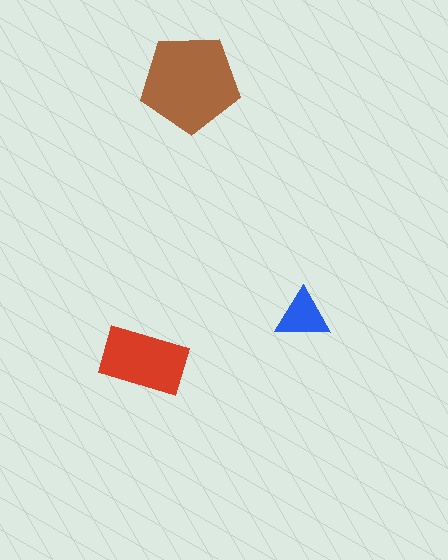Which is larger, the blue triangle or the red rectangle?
The red rectangle.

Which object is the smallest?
The blue triangle.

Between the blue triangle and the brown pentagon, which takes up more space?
The brown pentagon.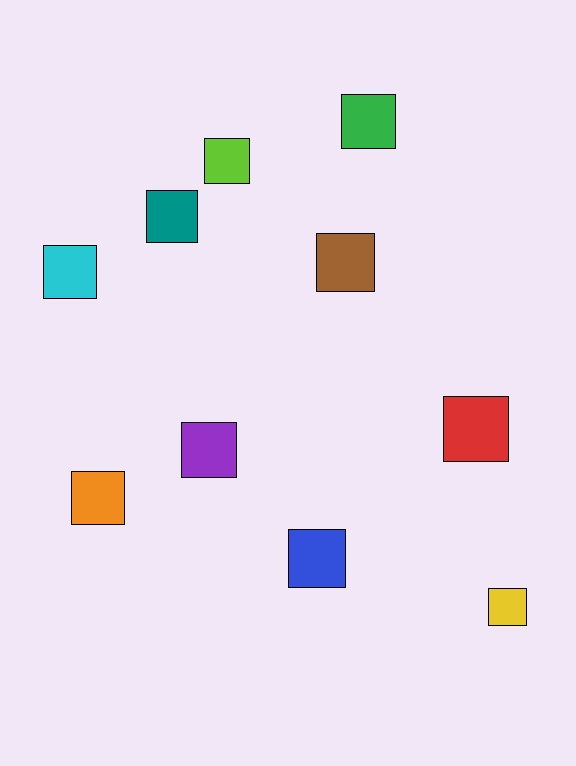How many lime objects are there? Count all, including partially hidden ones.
There is 1 lime object.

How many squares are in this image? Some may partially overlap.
There are 10 squares.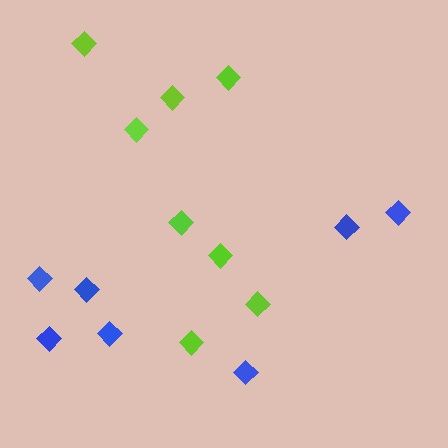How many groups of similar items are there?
There are 2 groups: one group of lime diamonds (8) and one group of blue diamonds (7).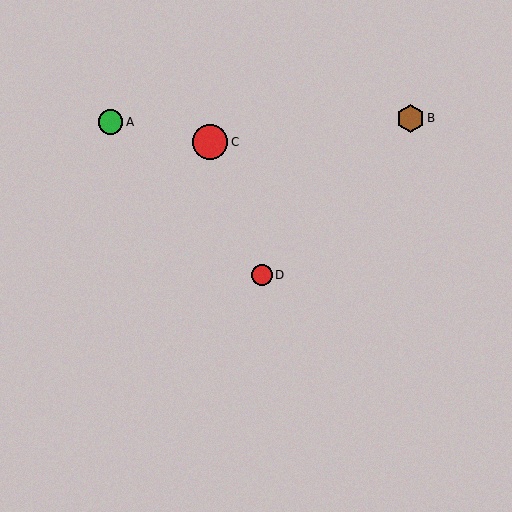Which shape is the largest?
The red circle (labeled C) is the largest.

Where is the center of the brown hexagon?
The center of the brown hexagon is at (410, 119).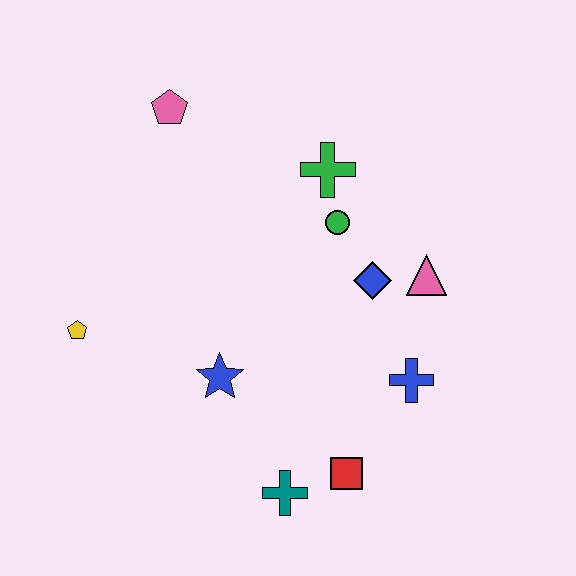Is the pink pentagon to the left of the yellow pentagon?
No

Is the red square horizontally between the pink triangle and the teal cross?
Yes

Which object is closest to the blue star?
The teal cross is closest to the blue star.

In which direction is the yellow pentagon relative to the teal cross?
The yellow pentagon is to the left of the teal cross.